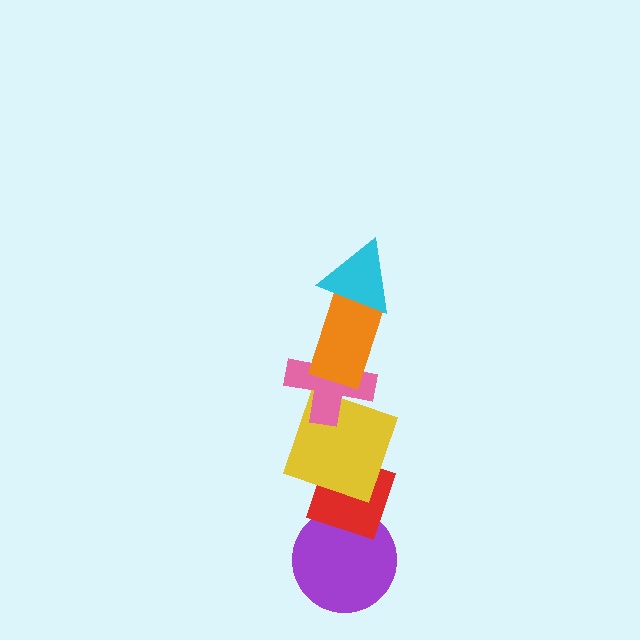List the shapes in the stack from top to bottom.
From top to bottom: the cyan triangle, the orange rectangle, the pink cross, the yellow square, the red diamond, the purple circle.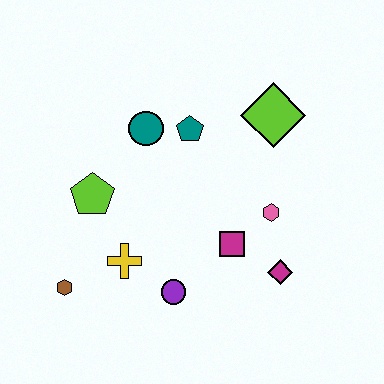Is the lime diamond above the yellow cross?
Yes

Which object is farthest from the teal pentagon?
The brown hexagon is farthest from the teal pentagon.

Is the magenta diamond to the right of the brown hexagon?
Yes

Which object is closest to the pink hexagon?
The magenta square is closest to the pink hexagon.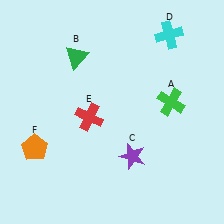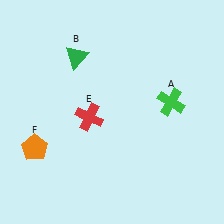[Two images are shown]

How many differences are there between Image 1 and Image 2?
There are 2 differences between the two images.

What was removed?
The purple star (C), the cyan cross (D) were removed in Image 2.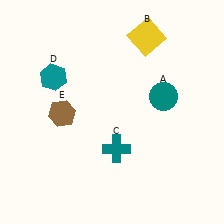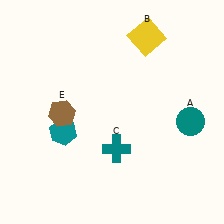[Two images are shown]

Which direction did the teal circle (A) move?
The teal circle (A) moved right.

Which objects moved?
The objects that moved are: the teal circle (A), the teal hexagon (D).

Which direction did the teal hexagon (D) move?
The teal hexagon (D) moved down.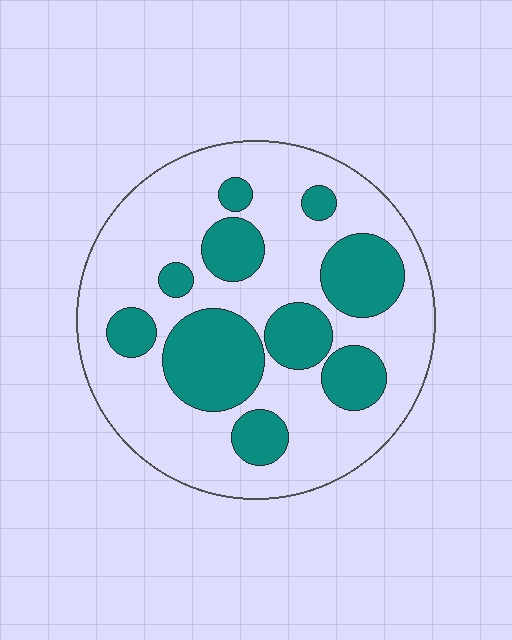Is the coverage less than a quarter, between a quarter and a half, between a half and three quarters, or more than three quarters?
Between a quarter and a half.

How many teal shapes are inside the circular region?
10.